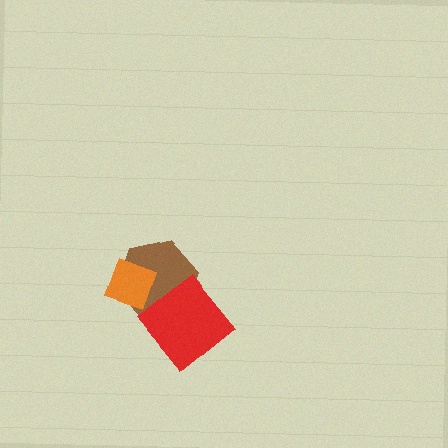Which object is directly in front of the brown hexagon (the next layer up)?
The orange diamond is directly in front of the brown hexagon.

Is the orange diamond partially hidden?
Yes, it is partially covered by another shape.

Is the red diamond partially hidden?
No, no other shape covers it.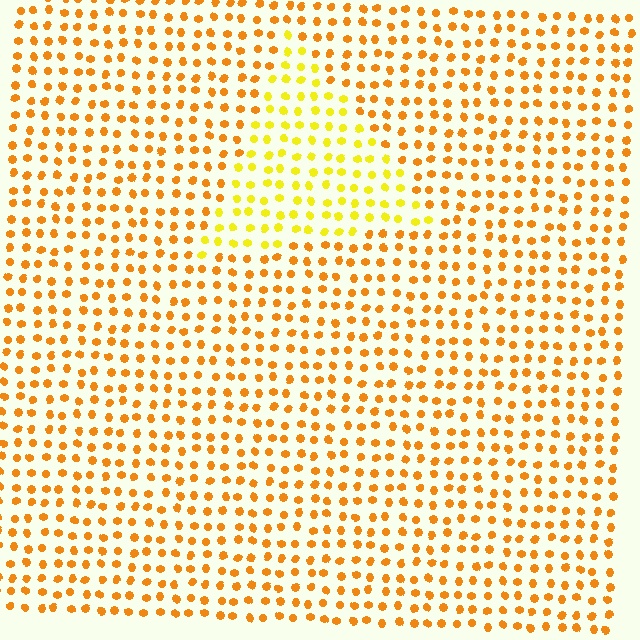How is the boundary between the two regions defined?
The boundary is defined purely by a slight shift in hue (about 28 degrees). Spacing, size, and orientation are identical on both sides.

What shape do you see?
I see a triangle.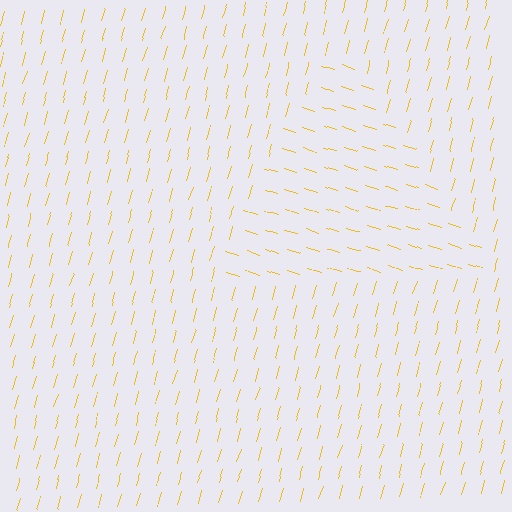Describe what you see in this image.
The image is filled with small yellow line segments. A triangle region in the image has lines oriented differently from the surrounding lines, creating a visible texture boundary.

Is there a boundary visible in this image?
Yes, there is a texture boundary formed by a change in line orientation.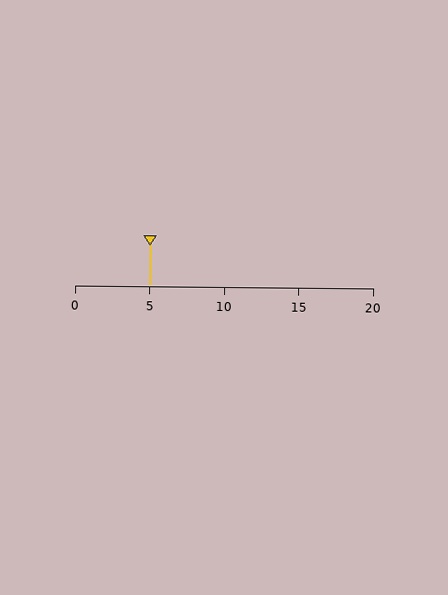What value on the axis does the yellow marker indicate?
The marker indicates approximately 5.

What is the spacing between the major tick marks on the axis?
The major ticks are spaced 5 apart.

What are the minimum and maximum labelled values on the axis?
The axis runs from 0 to 20.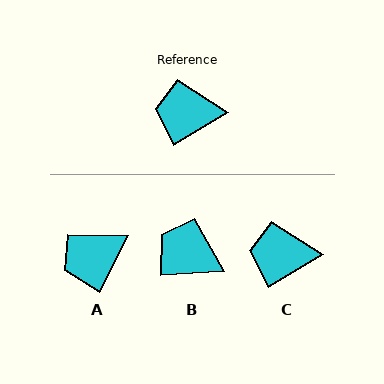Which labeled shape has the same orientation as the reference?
C.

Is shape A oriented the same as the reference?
No, it is off by about 32 degrees.